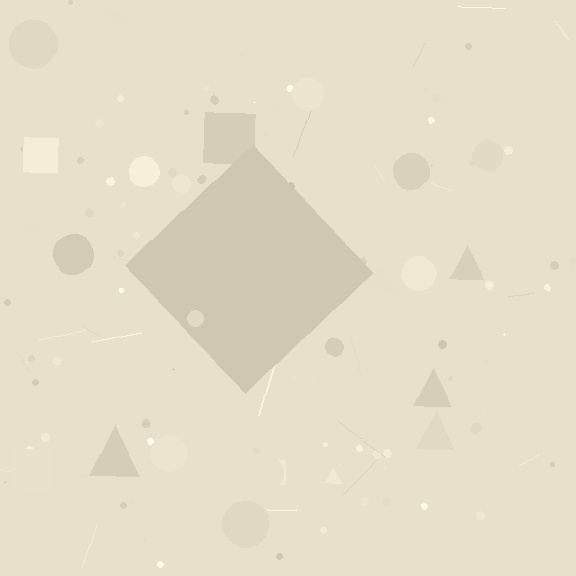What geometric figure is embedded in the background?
A diamond is embedded in the background.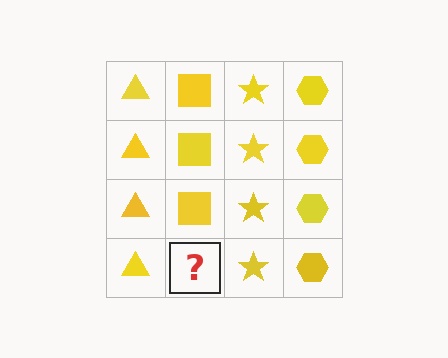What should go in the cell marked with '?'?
The missing cell should contain a yellow square.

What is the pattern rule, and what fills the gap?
The rule is that each column has a consistent shape. The gap should be filled with a yellow square.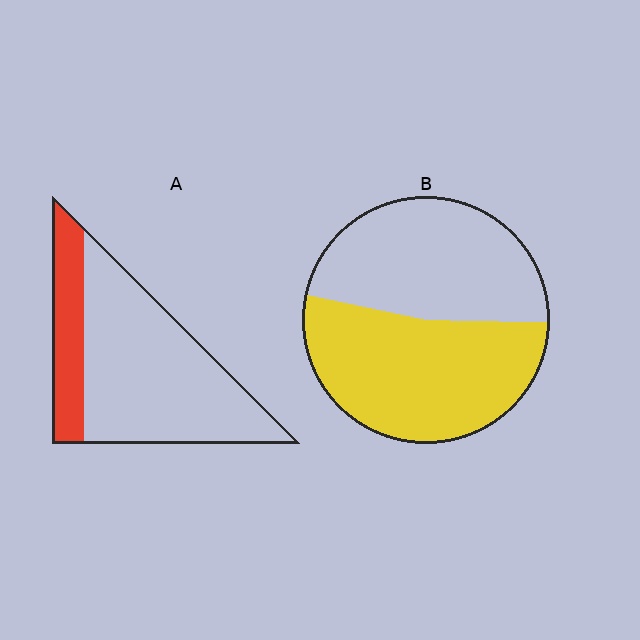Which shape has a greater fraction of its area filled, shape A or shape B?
Shape B.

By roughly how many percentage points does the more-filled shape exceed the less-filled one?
By roughly 30 percentage points (B over A).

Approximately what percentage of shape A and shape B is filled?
A is approximately 25% and B is approximately 55%.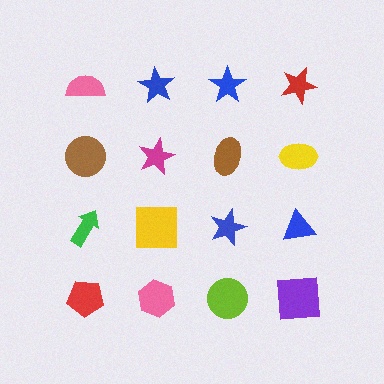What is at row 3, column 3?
A blue star.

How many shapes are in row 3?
4 shapes.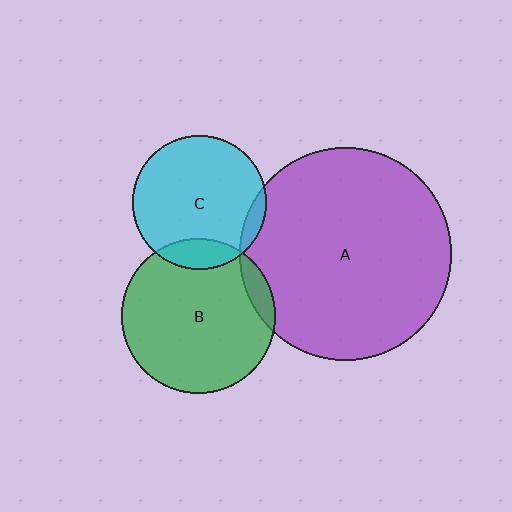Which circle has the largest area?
Circle A (purple).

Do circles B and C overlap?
Yes.